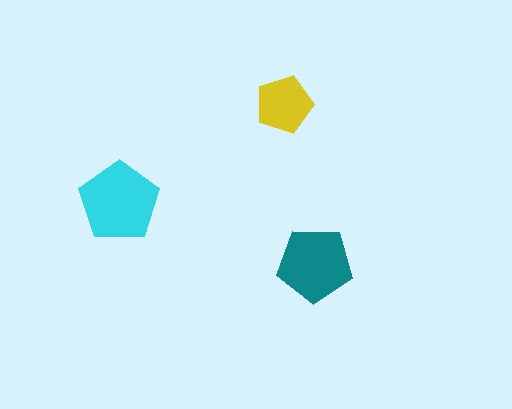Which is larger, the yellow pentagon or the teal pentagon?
The teal one.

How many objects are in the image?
There are 3 objects in the image.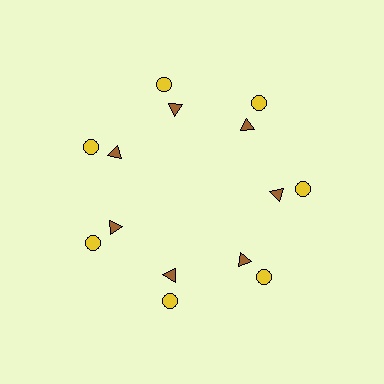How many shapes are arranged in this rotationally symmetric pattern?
There are 14 shapes, arranged in 7 groups of 2.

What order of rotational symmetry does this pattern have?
This pattern has 7-fold rotational symmetry.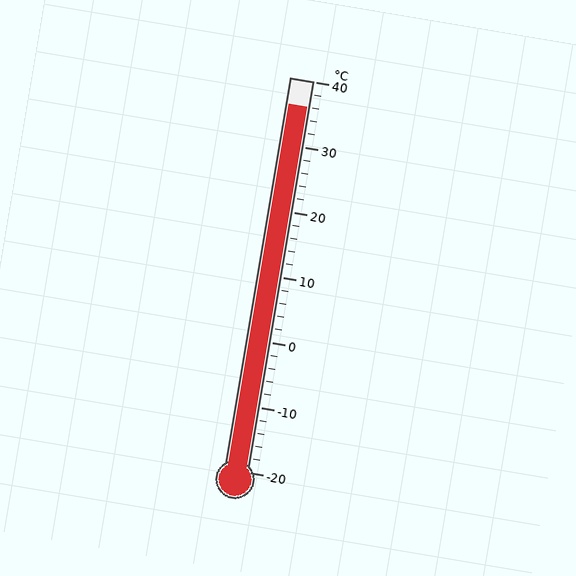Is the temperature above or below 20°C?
The temperature is above 20°C.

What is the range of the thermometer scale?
The thermometer scale ranges from -20°C to 40°C.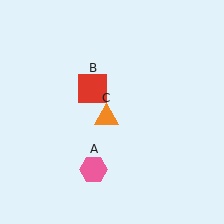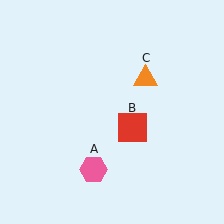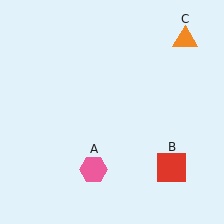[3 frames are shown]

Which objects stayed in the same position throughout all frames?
Pink hexagon (object A) remained stationary.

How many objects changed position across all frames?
2 objects changed position: red square (object B), orange triangle (object C).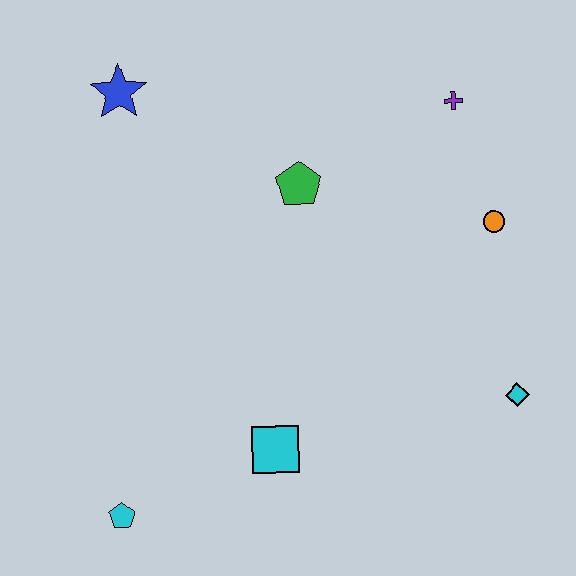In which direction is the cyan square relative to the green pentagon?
The cyan square is below the green pentagon.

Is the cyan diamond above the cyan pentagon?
Yes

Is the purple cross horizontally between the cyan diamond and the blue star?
Yes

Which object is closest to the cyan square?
The cyan pentagon is closest to the cyan square.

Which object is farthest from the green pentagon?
The cyan pentagon is farthest from the green pentagon.